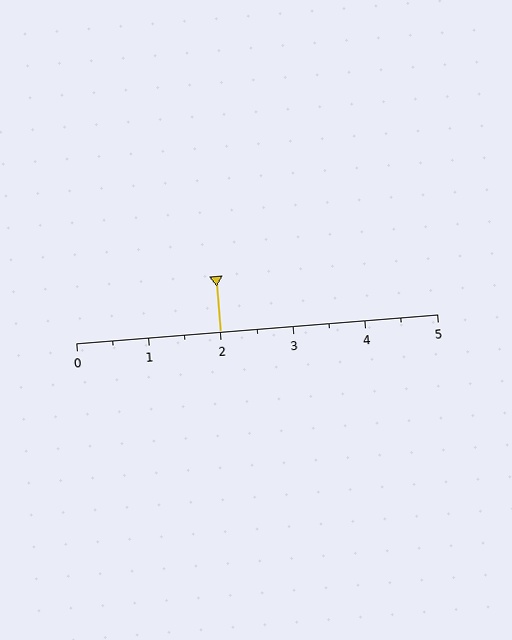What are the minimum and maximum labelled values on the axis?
The axis runs from 0 to 5.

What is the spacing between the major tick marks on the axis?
The major ticks are spaced 1 apart.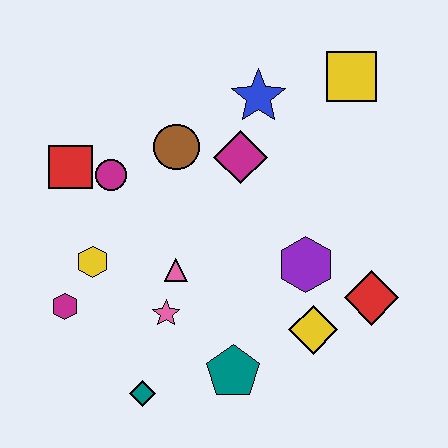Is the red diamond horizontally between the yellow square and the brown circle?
No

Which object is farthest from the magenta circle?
The red diamond is farthest from the magenta circle.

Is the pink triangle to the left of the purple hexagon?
Yes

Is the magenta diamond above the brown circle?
No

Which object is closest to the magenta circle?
The red square is closest to the magenta circle.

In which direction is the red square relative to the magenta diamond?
The red square is to the left of the magenta diamond.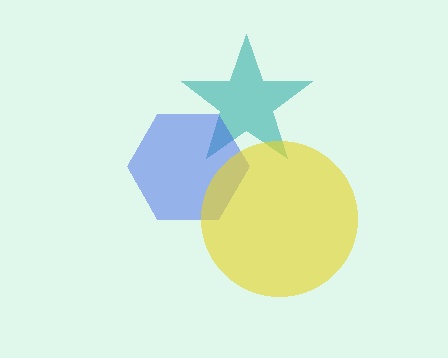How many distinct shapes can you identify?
There are 3 distinct shapes: a teal star, a blue hexagon, a yellow circle.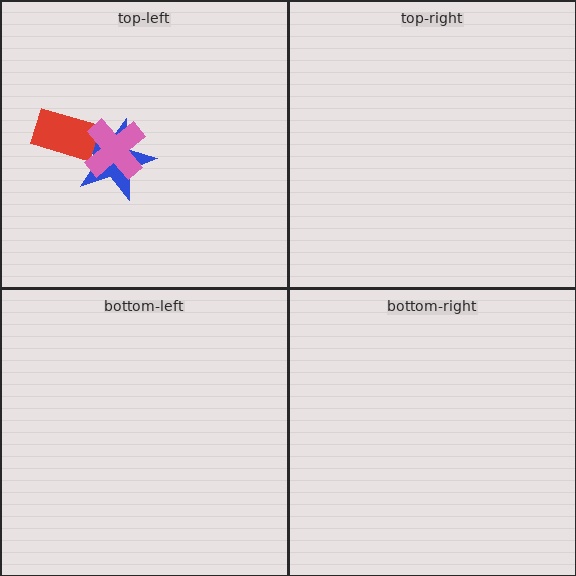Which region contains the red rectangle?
The top-left region.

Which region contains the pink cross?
The top-left region.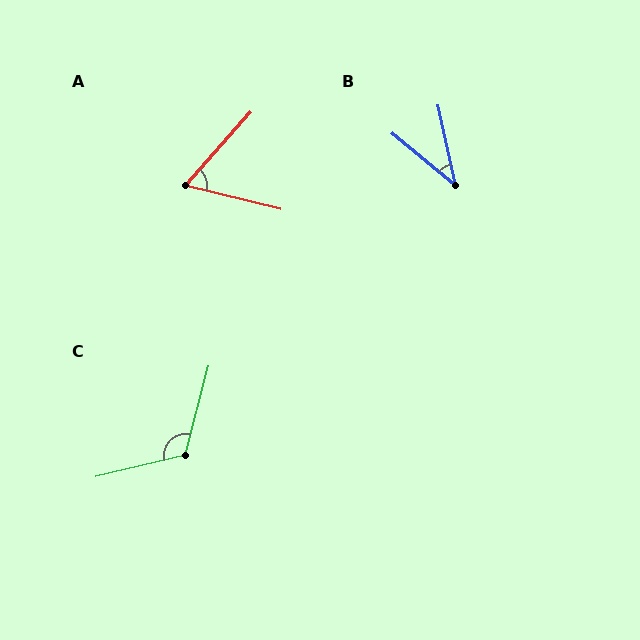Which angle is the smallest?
B, at approximately 38 degrees.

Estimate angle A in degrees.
Approximately 62 degrees.